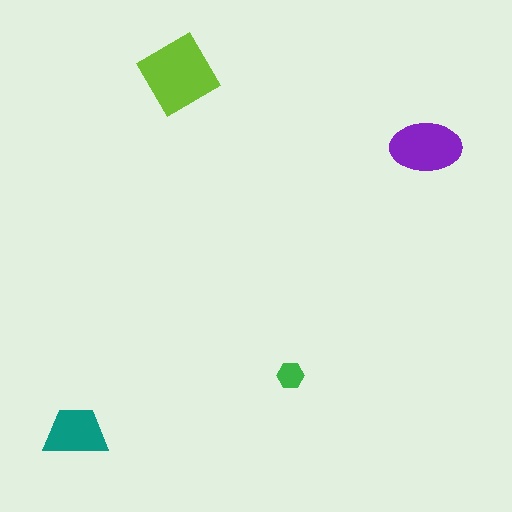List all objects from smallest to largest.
The green hexagon, the teal trapezoid, the purple ellipse, the lime diamond.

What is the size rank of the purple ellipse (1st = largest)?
2nd.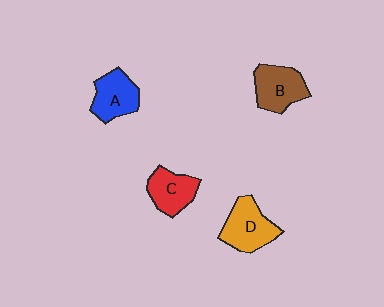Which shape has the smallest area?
Shape C (red).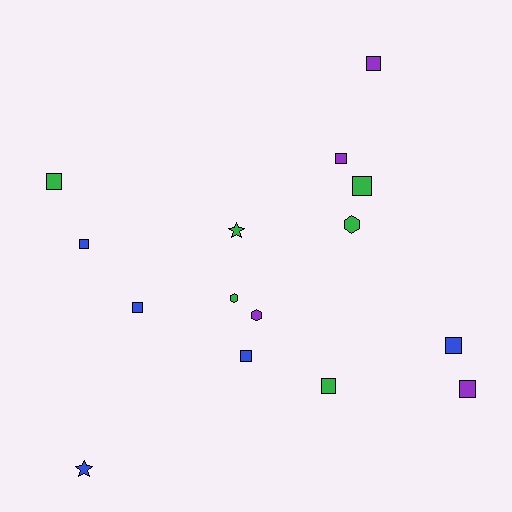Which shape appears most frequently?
Square, with 10 objects.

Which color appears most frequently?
Green, with 6 objects.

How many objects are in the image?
There are 15 objects.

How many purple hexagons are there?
There is 1 purple hexagon.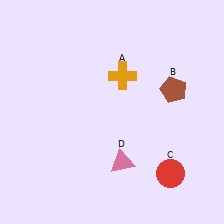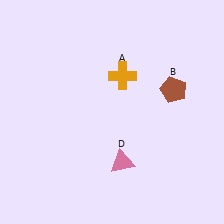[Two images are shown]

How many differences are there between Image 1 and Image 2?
There is 1 difference between the two images.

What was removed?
The red circle (C) was removed in Image 2.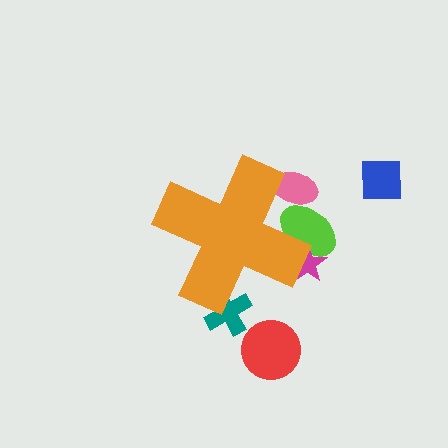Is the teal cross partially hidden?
Yes, the teal cross is partially hidden behind the orange cross.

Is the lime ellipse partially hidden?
Yes, the lime ellipse is partially hidden behind the orange cross.